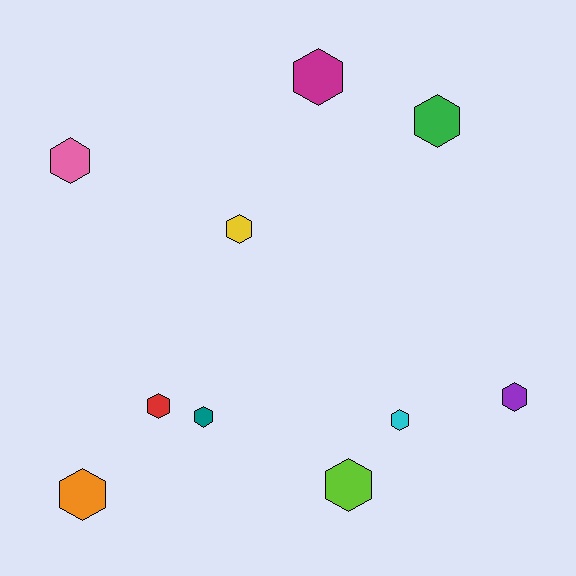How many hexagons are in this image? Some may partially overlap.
There are 10 hexagons.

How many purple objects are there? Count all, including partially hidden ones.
There is 1 purple object.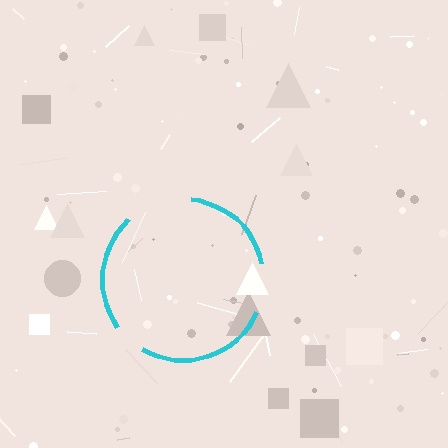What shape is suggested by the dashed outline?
The dashed outline suggests a circle.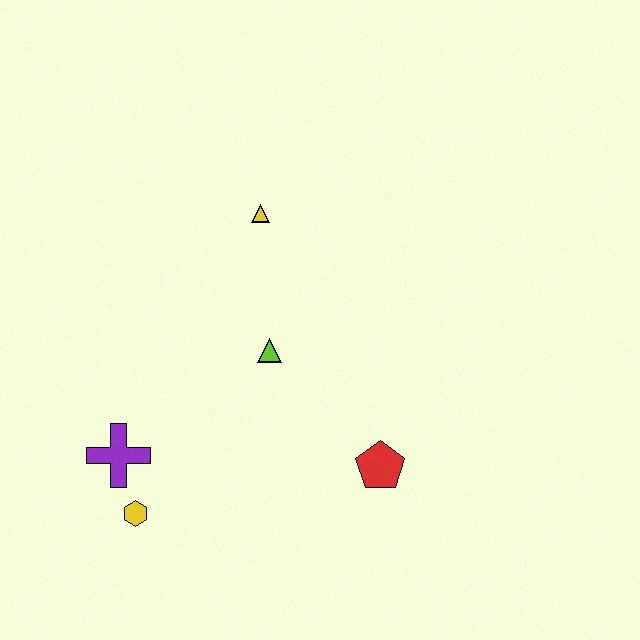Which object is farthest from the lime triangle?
The yellow hexagon is farthest from the lime triangle.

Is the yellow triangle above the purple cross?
Yes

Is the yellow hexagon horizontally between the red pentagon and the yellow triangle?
No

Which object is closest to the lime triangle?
The yellow triangle is closest to the lime triangle.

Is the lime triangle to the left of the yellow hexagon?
No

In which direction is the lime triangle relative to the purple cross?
The lime triangle is to the right of the purple cross.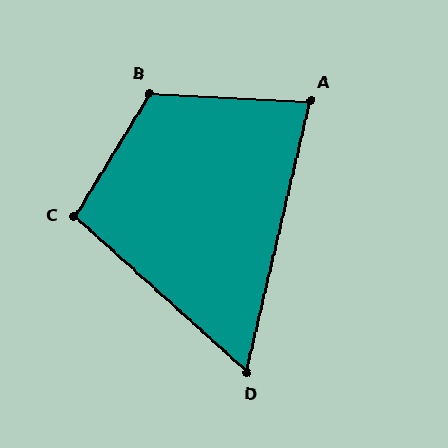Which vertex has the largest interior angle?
B, at approximately 119 degrees.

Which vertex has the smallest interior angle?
D, at approximately 61 degrees.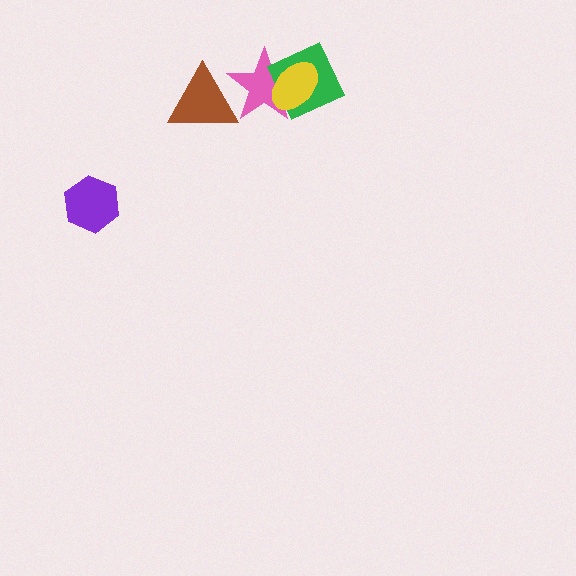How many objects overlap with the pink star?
3 objects overlap with the pink star.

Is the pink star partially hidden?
Yes, it is partially covered by another shape.